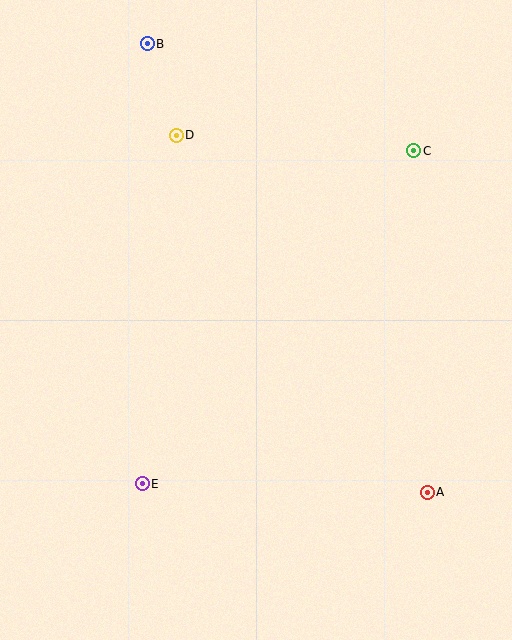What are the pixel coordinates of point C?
Point C is at (414, 151).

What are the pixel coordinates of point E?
Point E is at (142, 484).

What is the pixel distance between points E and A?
The distance between E and A is 285 pixels.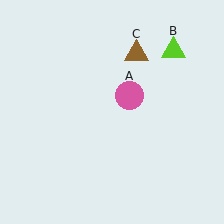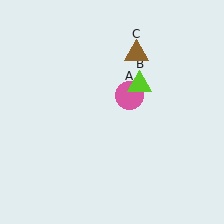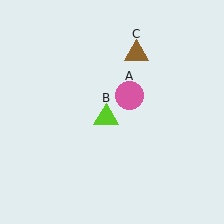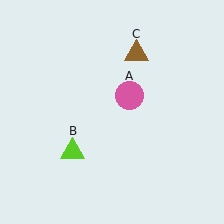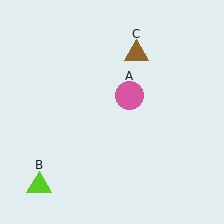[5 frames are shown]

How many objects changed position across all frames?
1 object changed position: lime triangle (object B).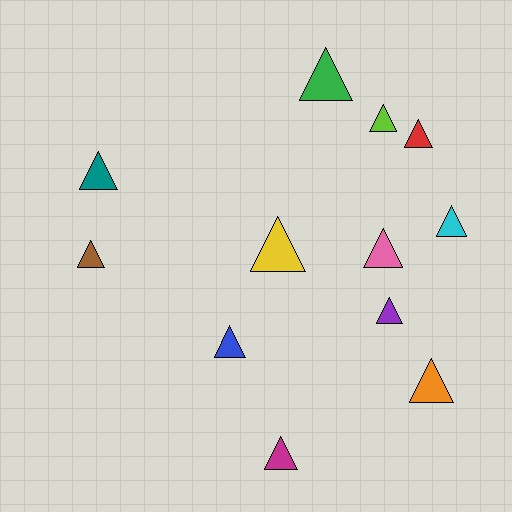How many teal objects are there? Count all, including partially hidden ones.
There is 1 teal object.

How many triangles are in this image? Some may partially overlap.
There are 12 triangles.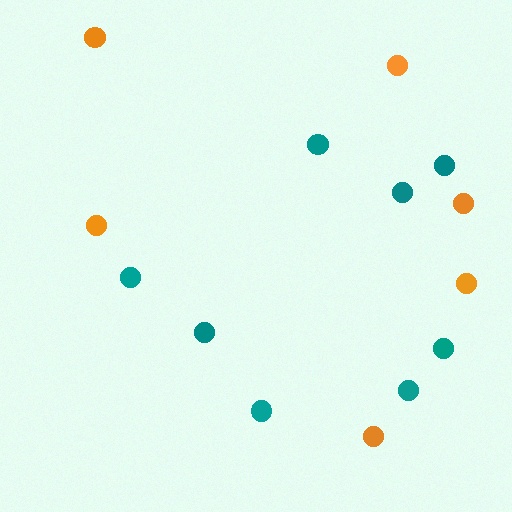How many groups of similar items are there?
There are 2 groups: one group of orange circles (6) and one group of teal circles (8).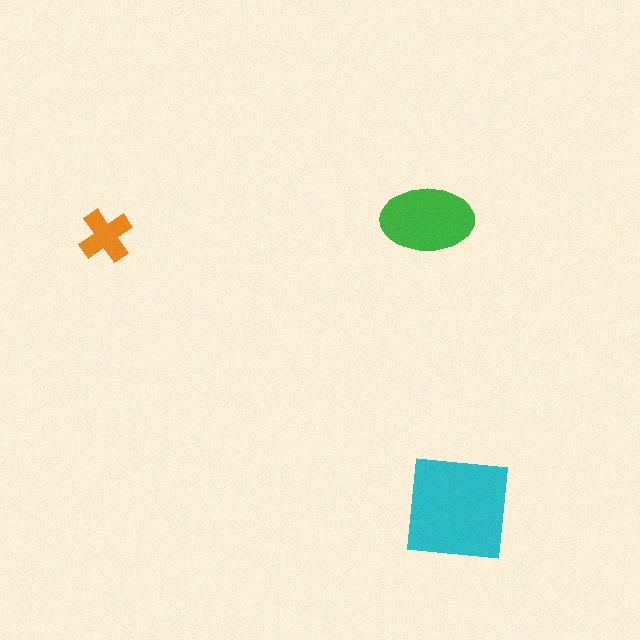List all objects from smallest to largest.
The orange cross, the green ellipse, the cyan square.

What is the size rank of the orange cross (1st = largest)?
3rd.